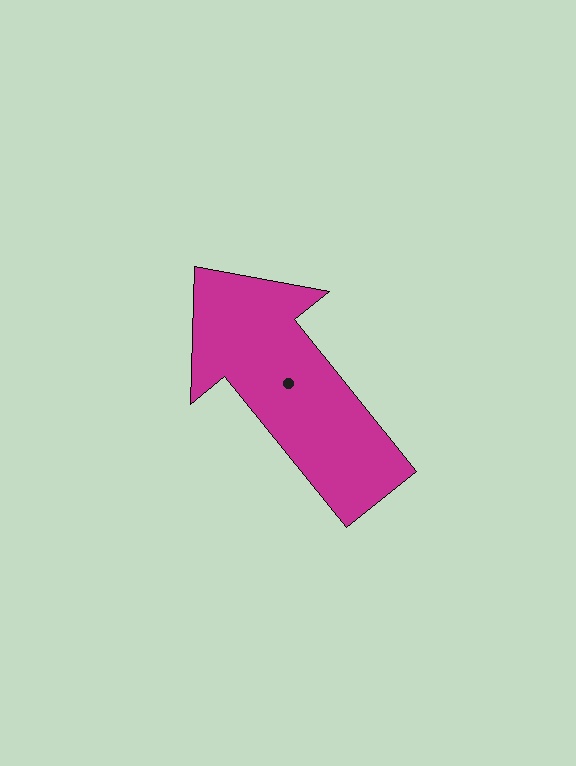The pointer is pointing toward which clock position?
Roughly 11 o'clock.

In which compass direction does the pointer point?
Northwest.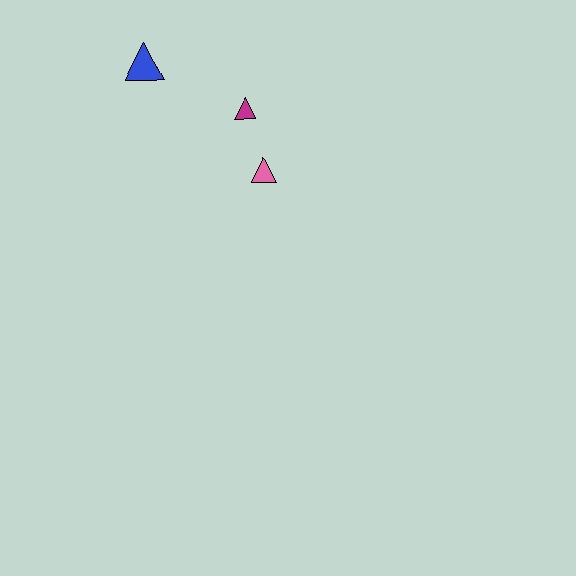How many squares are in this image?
There are no squares.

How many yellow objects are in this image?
There are no yellow objects.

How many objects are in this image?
There are 3 objects.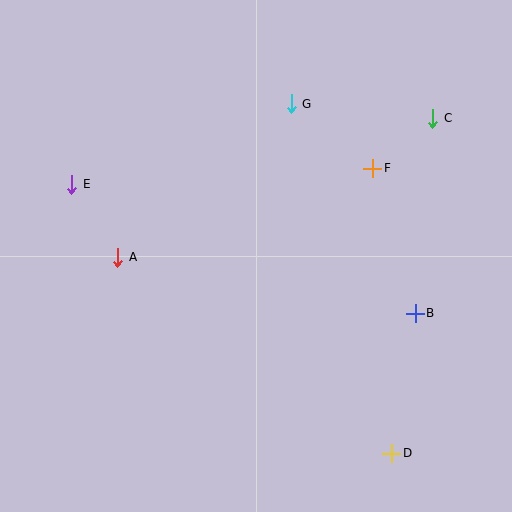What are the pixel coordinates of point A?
Point A is at (118, 257).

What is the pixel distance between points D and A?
The distance between D and A is 337 pixels.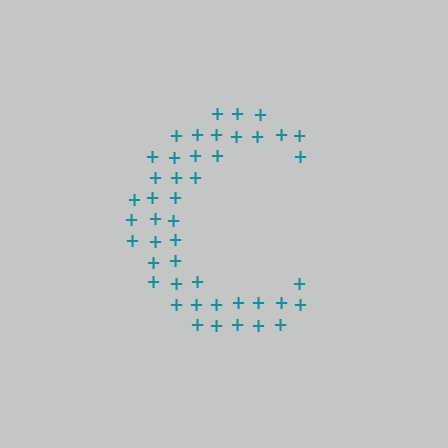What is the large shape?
The large shape is the letter C.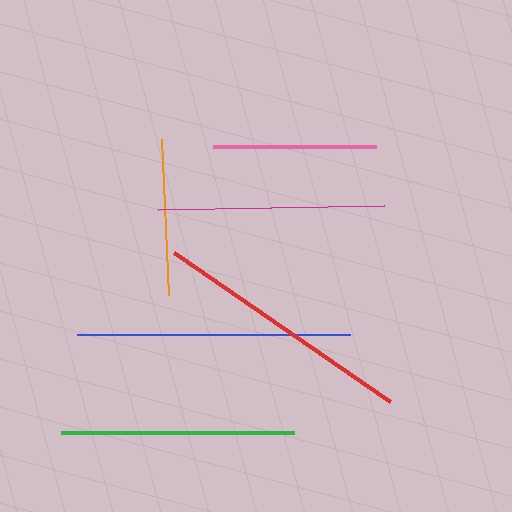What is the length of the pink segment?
The pink segment is approximately 163 pixels long.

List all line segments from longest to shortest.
From longest to shortest: blue, red, green, magenta, pink, orange.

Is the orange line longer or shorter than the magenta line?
The magenta line is longer than the orange line.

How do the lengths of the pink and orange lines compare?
The pink and orange lines are approximately the same length.